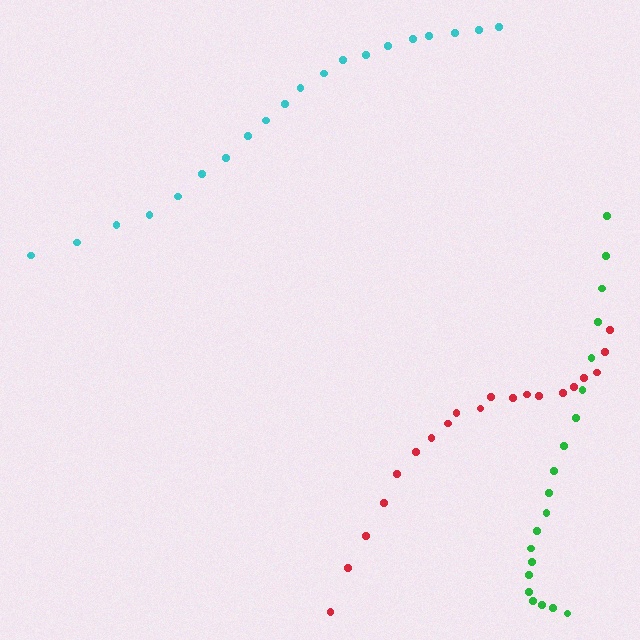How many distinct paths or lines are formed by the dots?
There are 3 distinct paths.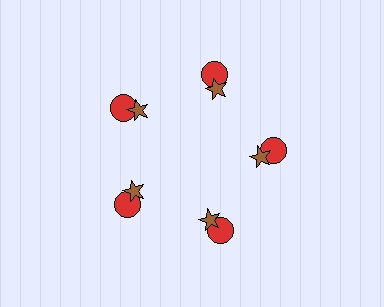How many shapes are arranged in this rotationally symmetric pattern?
There are 10 shapes, arranged in 5 groups of 2.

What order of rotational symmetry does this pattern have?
This pattern has 5-fold rotational symmetry.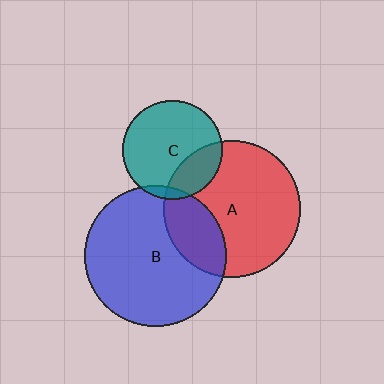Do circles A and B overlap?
Yes.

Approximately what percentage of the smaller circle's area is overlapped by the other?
Approximately 25%.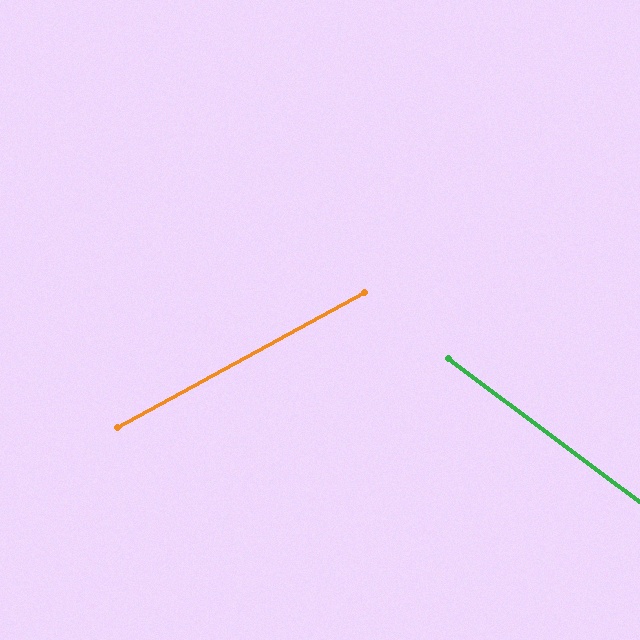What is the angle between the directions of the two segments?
Approximately 65 degrees.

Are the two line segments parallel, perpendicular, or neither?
Neither parallel nor perpendicular — they differ by about 65°.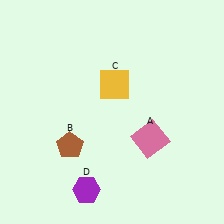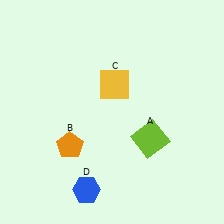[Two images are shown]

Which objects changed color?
A changed from pink to lime. B changed from brown to orange. D changed from purple to blue.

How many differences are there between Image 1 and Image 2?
There are 3 differences between the two images.